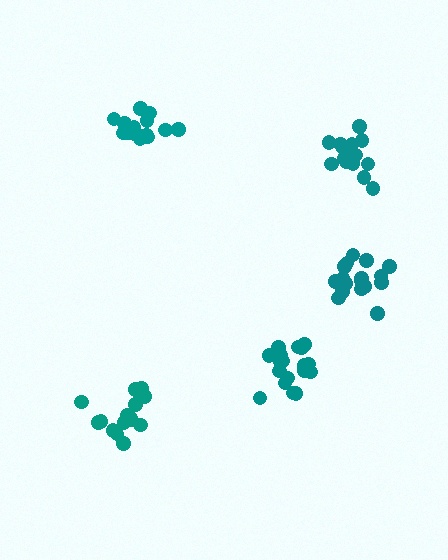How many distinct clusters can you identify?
There are 5 distinct clusters.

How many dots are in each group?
Group 1: 15 dots, Group 2: 18 dots, Group 3: 18 dots, Group 4: 15 dots, Group 5: 15 dots (81 total).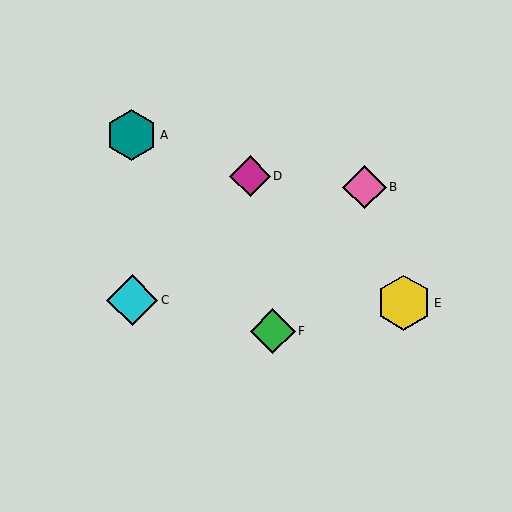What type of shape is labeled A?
Shape A is a teal hexagon.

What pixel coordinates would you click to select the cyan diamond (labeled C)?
Click at (132, 300) to select the cyan diamond C.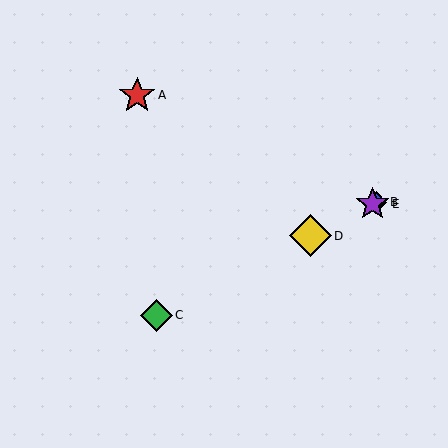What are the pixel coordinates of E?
Object E is at (373, 204).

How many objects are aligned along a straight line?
4 objects (B, C, D, E) are aligned along a straight line.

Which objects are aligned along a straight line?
Objects B, C, D, E are aligned along a straight line.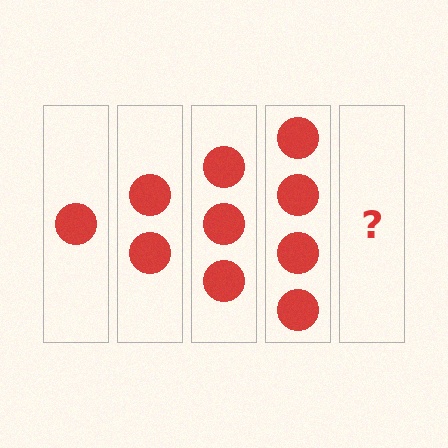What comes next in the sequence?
The next element should be 5 circles.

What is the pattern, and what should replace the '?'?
The pattern is that each step adds one more circle. The '?' should be 5 circles.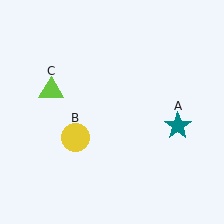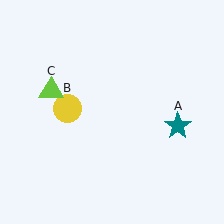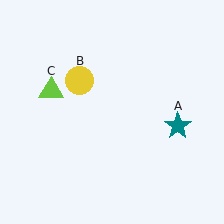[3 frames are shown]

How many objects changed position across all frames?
1 object changed position: yellow circle (object B).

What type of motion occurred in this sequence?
The yellow circle (object B) rotated clockwise around the center of the scene.